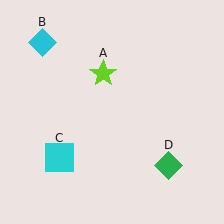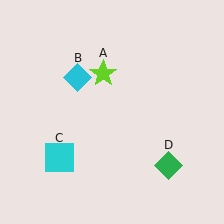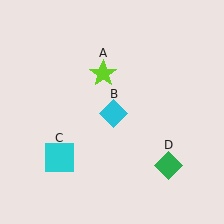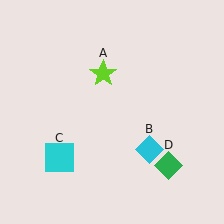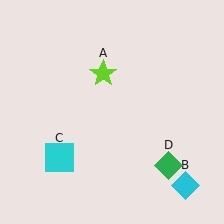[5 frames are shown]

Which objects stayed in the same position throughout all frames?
Lime star (object A) and cyan square (object C) and green diamond (object D) remained stationary.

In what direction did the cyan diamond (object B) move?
The cyan diamond (object B) moved down and to the right.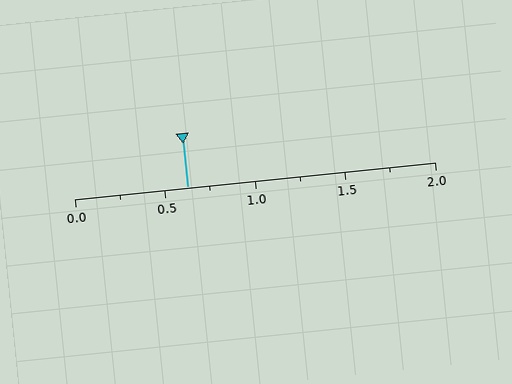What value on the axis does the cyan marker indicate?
The marker indicates approximately 0.62.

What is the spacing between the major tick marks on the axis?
The major ticks are spaced 0.5 apart.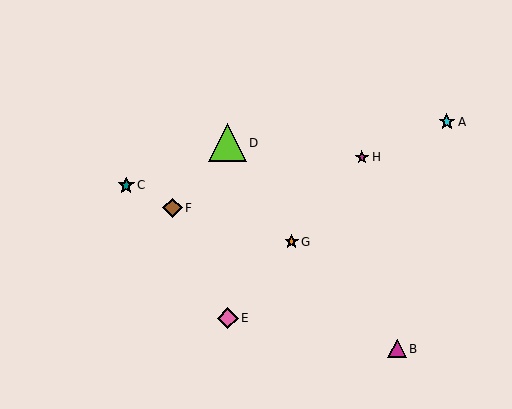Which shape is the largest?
The lime triangle (labeled D) is the largest.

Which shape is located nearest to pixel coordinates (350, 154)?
The magenta star (labeled H) at (362, 157) is nearest to that location.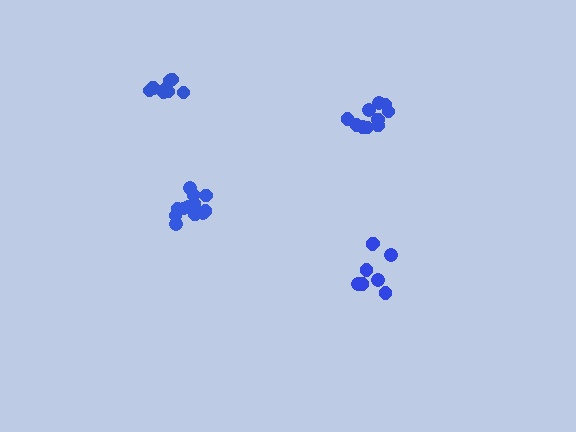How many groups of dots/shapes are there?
There are 4 groups.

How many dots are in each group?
Group 1: 13 dots, Group 2: 8 dots, Group 3: 9 dots, Group 4: 10 dots (40 total).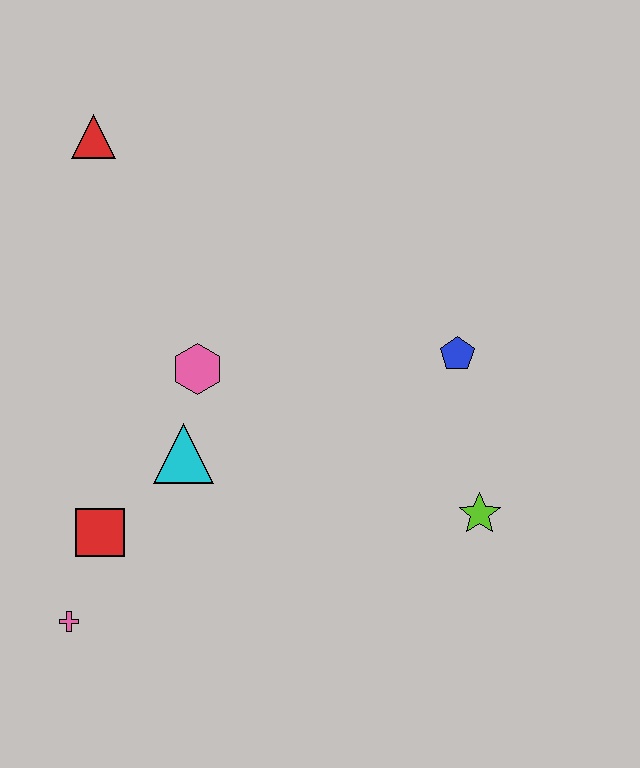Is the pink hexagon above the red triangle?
No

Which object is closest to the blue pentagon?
The lime star is closest to the blue pentagon.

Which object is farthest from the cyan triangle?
The red triangle is farthest from the cyan triangle.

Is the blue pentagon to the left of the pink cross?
No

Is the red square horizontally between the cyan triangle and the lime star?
No